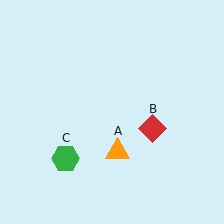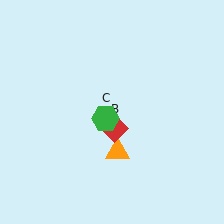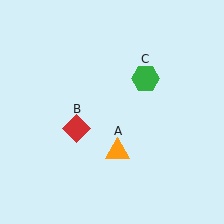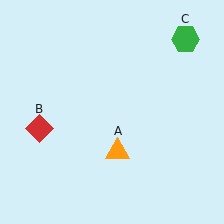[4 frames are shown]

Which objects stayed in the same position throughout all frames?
Orange triangle (object A) remained stationary.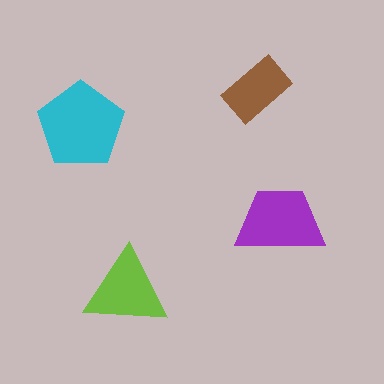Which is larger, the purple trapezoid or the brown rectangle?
The purple trapezoid.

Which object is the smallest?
The brown rectangle.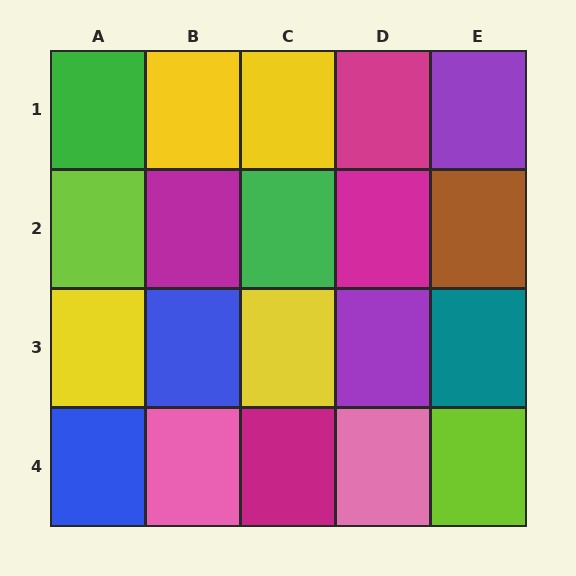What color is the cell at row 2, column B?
Magenta.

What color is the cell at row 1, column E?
Purple.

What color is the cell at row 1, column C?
Yellow.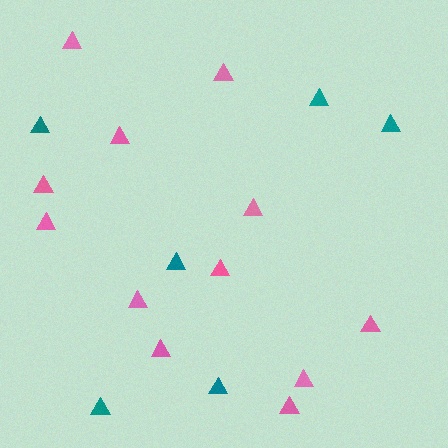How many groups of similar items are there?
There are 2 groups: one group of teal triangles (6) and one group of pink triangles (12).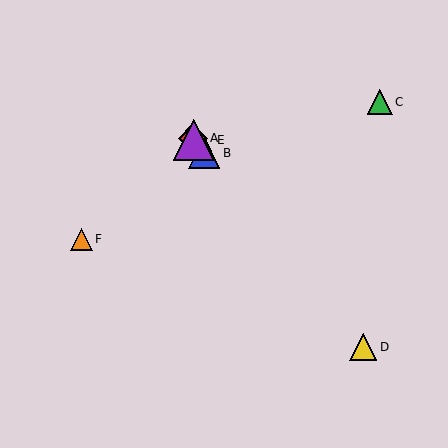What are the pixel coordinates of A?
Object A is at (193, 138).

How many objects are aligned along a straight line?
4 objects (A, B, D, E) are aligned along a straight line.